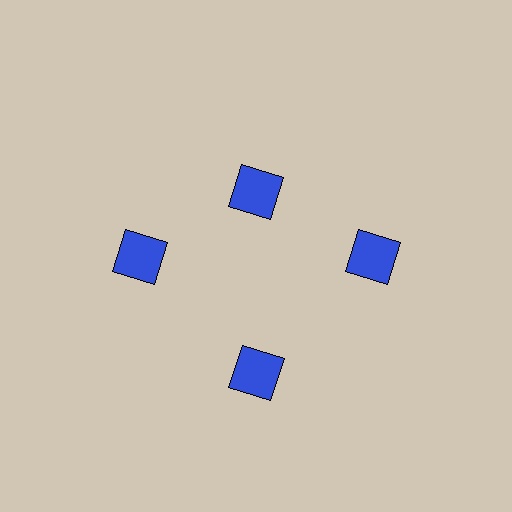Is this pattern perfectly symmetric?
No. The 4 blue squares are arranged in a ring, but one element near the 12 o'clock position is pulled inward toward the center, breaking the 4-fold rotational symmetry.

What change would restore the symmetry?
The symmetry would be restored by moving it outward, back onto the ring so that all 4 squares sit at equal angles and equal distance from the center.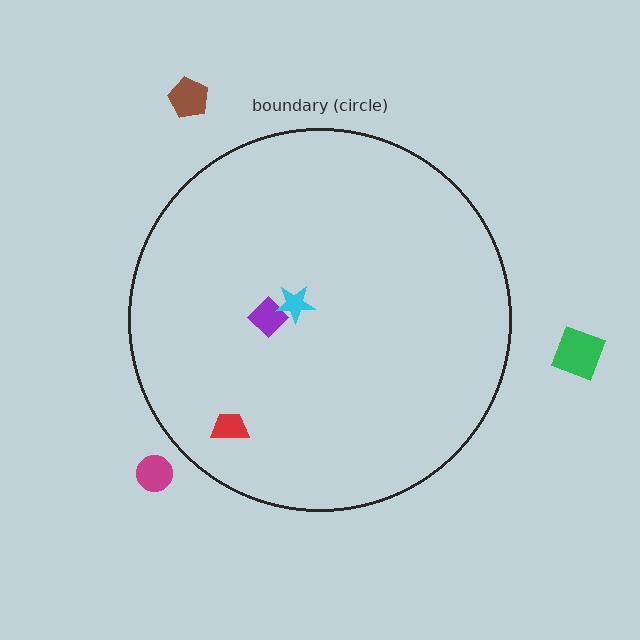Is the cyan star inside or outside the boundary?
Inside.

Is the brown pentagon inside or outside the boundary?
Outside.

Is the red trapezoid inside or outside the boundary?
Inside.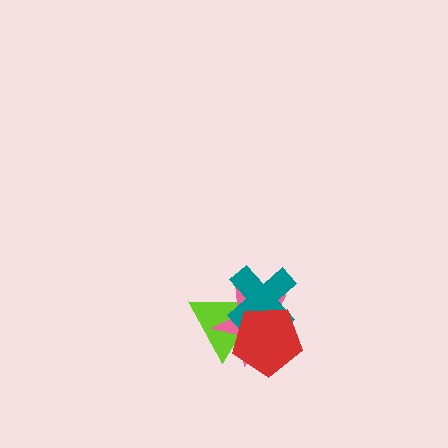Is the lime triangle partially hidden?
Yes, it is partially covered by another shape.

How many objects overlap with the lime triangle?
3 objects overlap with the lime triangle.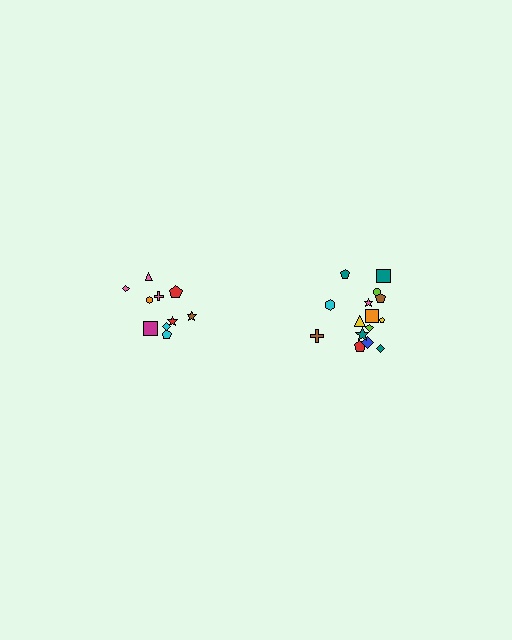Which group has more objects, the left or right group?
The right group.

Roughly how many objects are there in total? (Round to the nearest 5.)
Roughly 25 objects in total.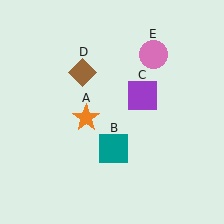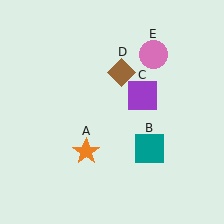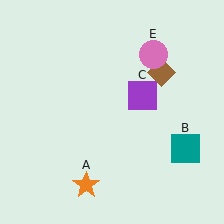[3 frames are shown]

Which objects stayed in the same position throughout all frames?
Purple square (object C) and pink circle (object E) remained stationary.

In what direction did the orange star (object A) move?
The orange star (object A) moved down.